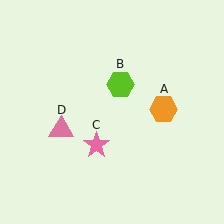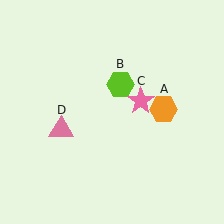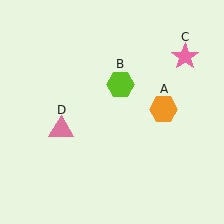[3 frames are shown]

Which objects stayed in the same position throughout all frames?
Orange hexagon (object A) and lime hexagon (object B) and pink triangle (object D) remained stationary.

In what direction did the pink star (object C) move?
The pink star (object C) moved up and to the right.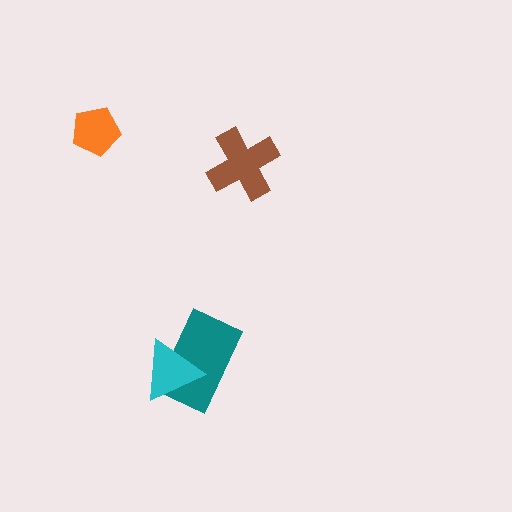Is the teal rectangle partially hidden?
Yes, it is partially covered by another shape.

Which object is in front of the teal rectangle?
The cyan triangle is in front of the teal rectangle.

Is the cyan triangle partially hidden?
No, no other shape covers it.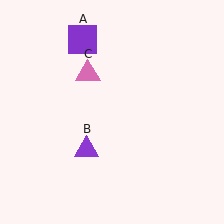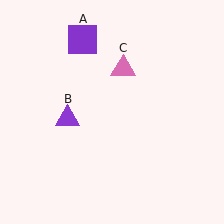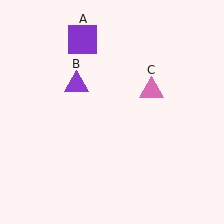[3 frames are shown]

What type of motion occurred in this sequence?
The purple triangle (object B), pink triangle (object C) rotated clockwise around the center of the scene.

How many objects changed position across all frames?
2 objects changed position: purple triangle (object B), pink triangle (object C).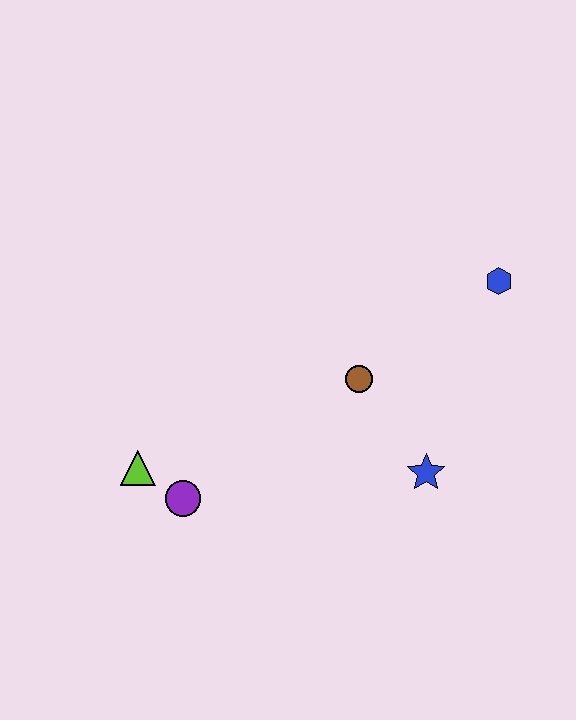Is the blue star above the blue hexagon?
No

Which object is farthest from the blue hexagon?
The lime triangle is farthest from the blue hexagon.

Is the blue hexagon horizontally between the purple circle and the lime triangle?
No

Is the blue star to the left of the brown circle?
No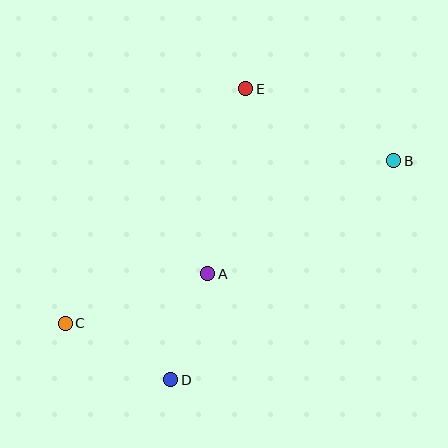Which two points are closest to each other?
Points A and D are closest to each other.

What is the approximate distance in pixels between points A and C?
The distance between A and C is approximately 151 pixels.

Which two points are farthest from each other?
Points B and C are farthest from each other.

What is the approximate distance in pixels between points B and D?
The distance between B and D is approximately 313 pixels.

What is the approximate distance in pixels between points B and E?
The distance between B and E is approximately 165 pixels.